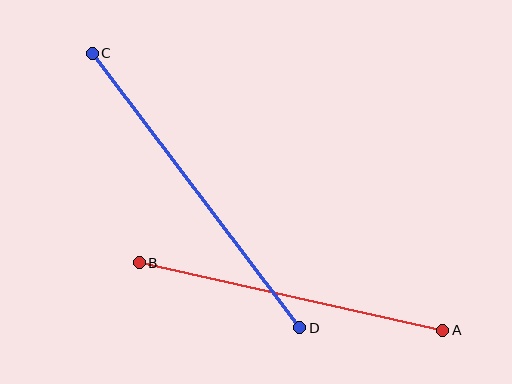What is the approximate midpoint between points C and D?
The midpoint is at approximately (196, 190) pixels.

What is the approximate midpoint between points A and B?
The midpoint is at approximately (291, 297) pixels.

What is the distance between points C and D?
The distance is approximately 344 pixels.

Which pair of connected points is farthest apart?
Points C and D are farthest apart.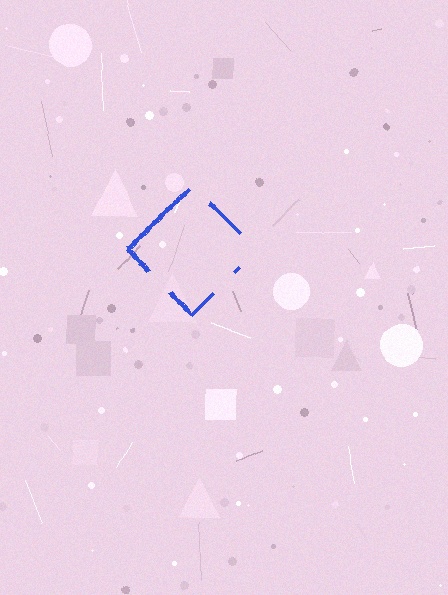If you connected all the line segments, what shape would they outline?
They would outline a diamond.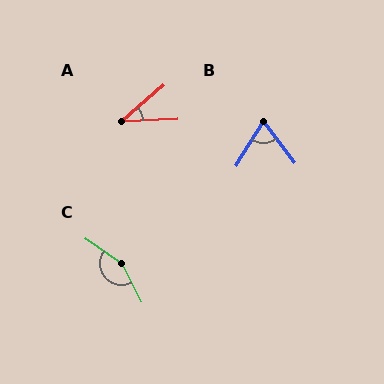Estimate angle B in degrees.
Approximately 69 degrees.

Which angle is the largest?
C, at approximately 152 degrees.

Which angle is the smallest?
A, at approximately 38 degrees.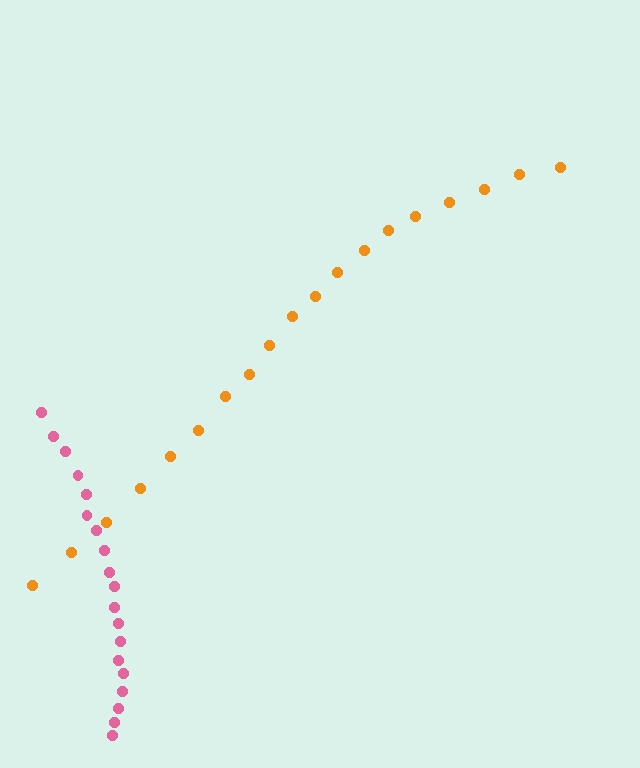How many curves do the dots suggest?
There are 2 distinct paths.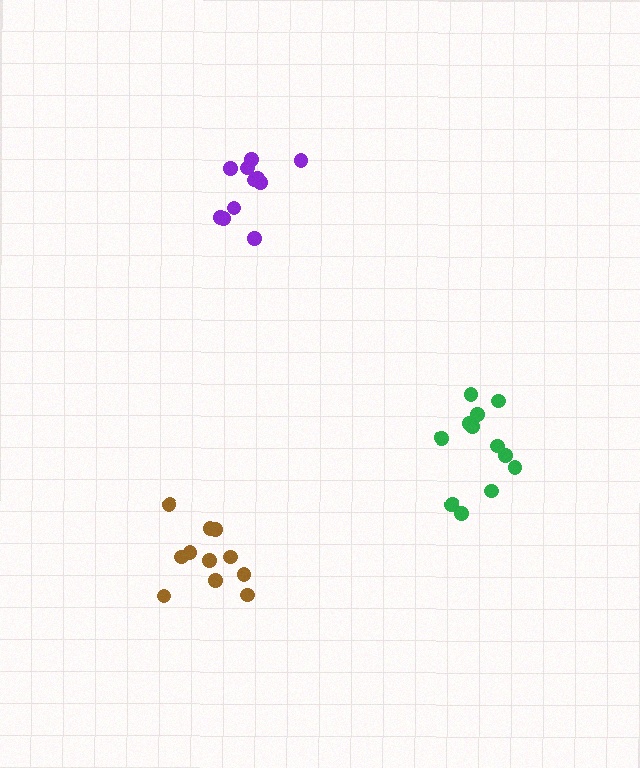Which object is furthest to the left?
The brown cluster is leftmost.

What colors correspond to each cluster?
The clusters are colored: brown, purple, green.